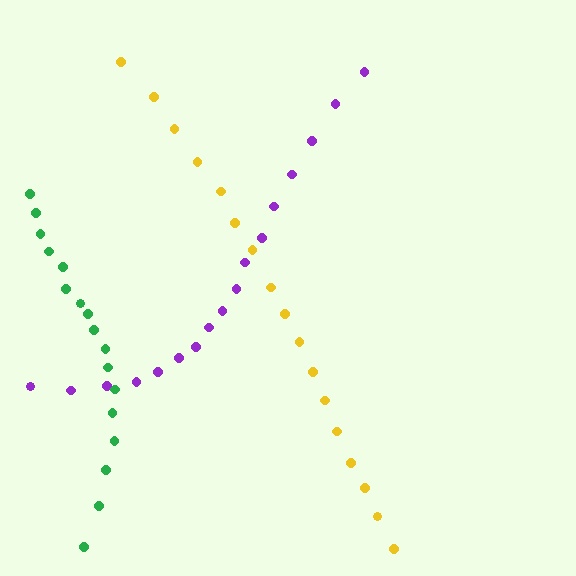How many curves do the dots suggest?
There are 3 distinct paths.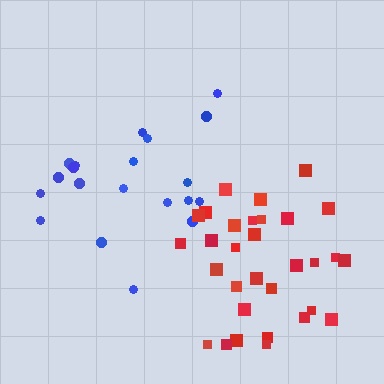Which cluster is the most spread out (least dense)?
Blue.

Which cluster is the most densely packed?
Red.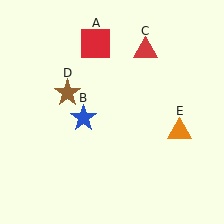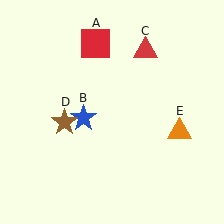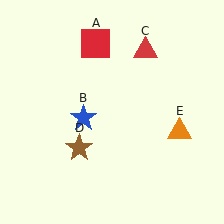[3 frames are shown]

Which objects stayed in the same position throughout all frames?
Red square (object A) and blue star (object B) and red triangle (object C) and orange triangle (object E) remained stationary.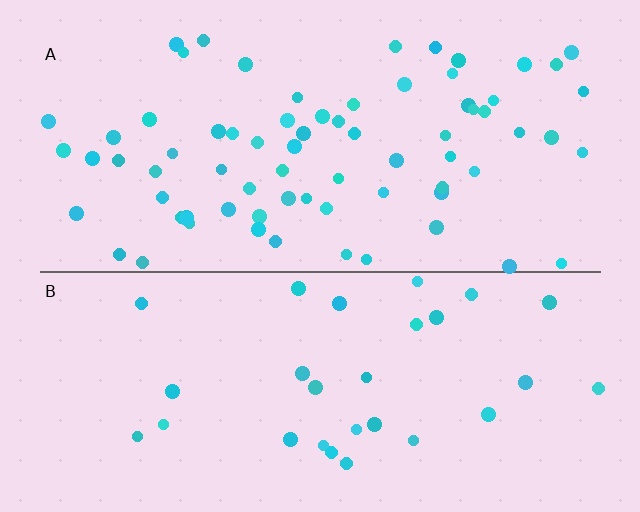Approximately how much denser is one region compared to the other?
Approximately 2.5× — region A over region B.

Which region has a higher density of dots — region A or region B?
A (the top).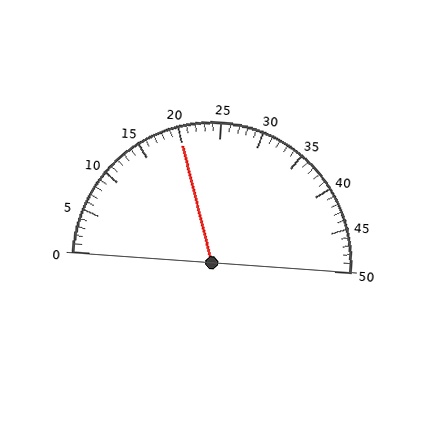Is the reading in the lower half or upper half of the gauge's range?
The reading is in the lower half of the range (0 to 50).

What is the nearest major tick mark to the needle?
The nearest major tick mark is 20.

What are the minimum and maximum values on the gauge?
The gauge ranges from 0 to 50.